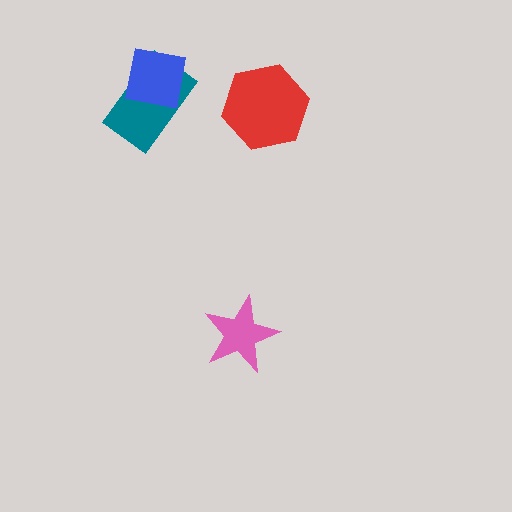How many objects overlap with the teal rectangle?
1 object overlaps with the teal rectangle.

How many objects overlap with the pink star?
0 objects overlap with the pink star.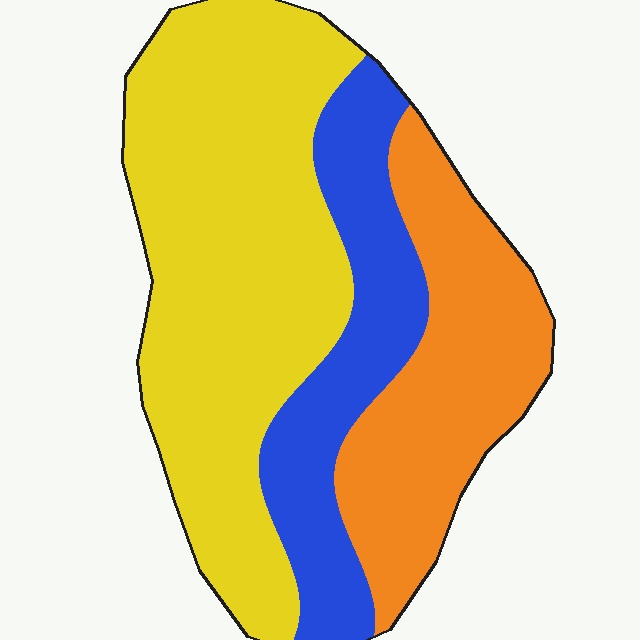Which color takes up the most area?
Yellow, at roughly 50%.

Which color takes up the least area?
Blue, at roughly 20%.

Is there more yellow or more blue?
Yellow.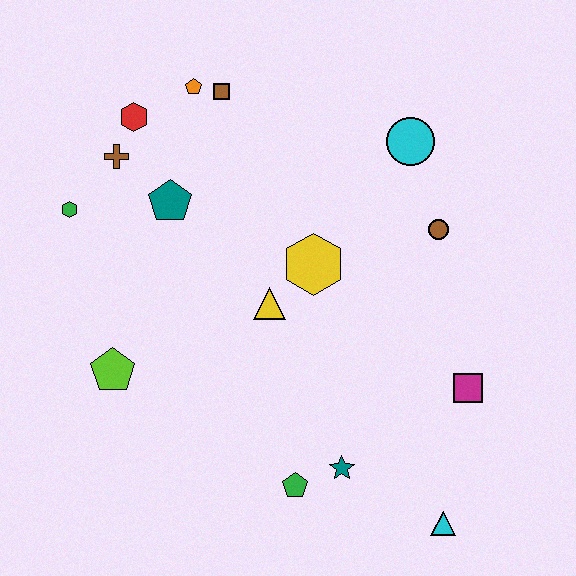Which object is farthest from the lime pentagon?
The cyan circle is farthest from the lime pentagon.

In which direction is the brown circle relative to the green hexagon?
The brown circle is to the right of the green hexagon.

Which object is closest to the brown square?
The orange pentagon is closest to the brown square.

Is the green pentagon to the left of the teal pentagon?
No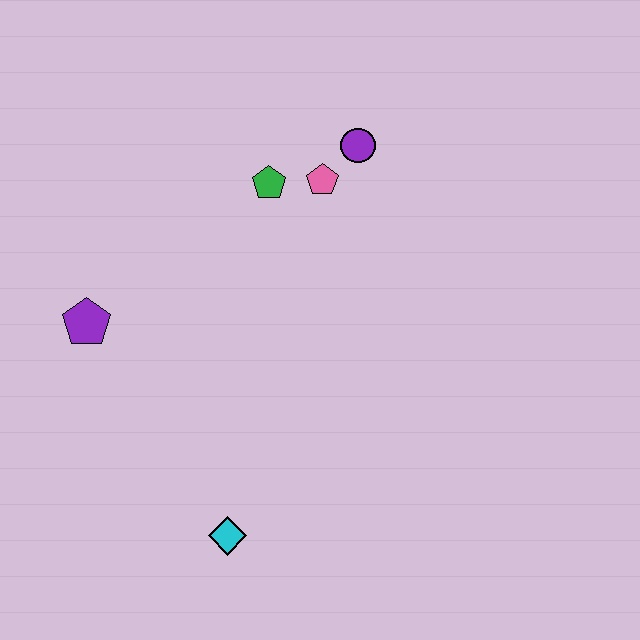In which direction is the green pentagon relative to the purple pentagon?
The green pentagon is to the right of the purple pentagon.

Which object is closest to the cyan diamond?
The purple pentagon is closest to the cyan diamond.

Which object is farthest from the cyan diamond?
The purple circle is farthest from the cyan diamond.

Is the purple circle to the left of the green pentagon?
No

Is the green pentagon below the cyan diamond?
No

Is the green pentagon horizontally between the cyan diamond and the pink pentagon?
Yes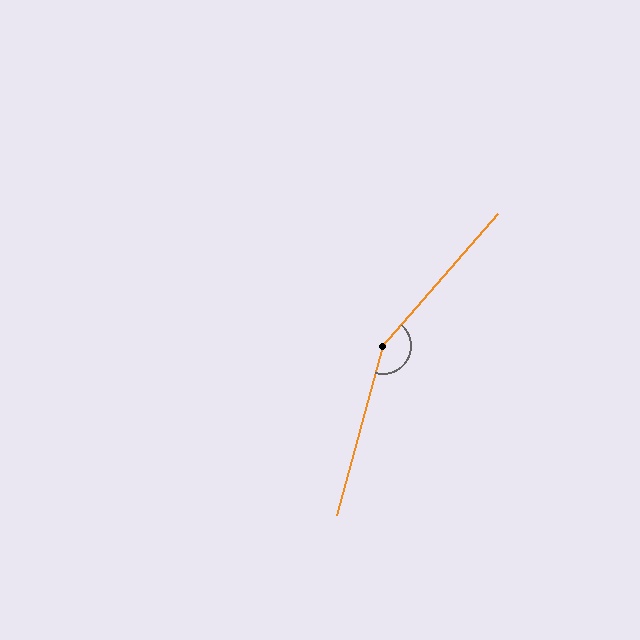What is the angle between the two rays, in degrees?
Approximately 154 degrees.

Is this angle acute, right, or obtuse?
It is obtuse.